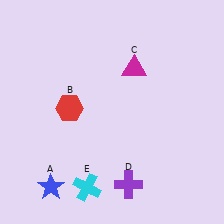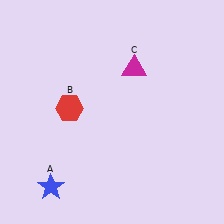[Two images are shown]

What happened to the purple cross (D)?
The purple cross (D) was removed in Image 2. It was in the bottom-right area of Image 1.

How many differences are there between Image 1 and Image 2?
There are 2 differences between the two images.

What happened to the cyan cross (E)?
The cyan cross (E) was removed in Image 2. It was in the bottom-left area of Image 1.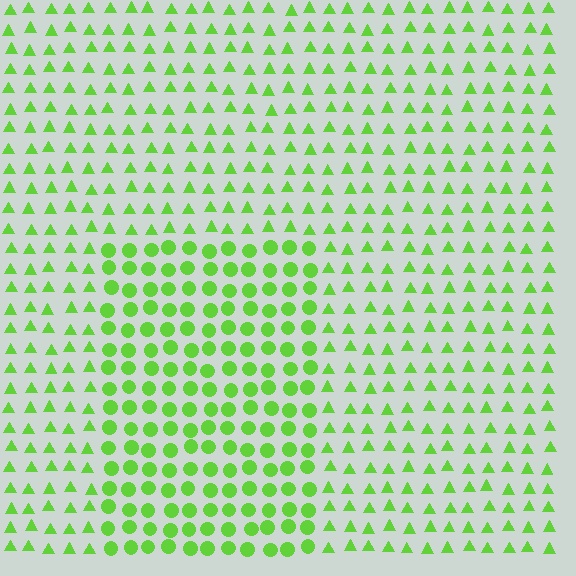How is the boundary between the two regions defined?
The boundary is defined by a change in element shape: circles inside vs. triangles outside. All elements share the same color and spacing.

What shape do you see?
I see a rectangle.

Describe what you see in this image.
The image is filled with small lime elements arranged in a uniform grid. A rectangle-shaped region contains circles, while the surrounding area contains triangles. The boundary is defined purely by the change in element shape.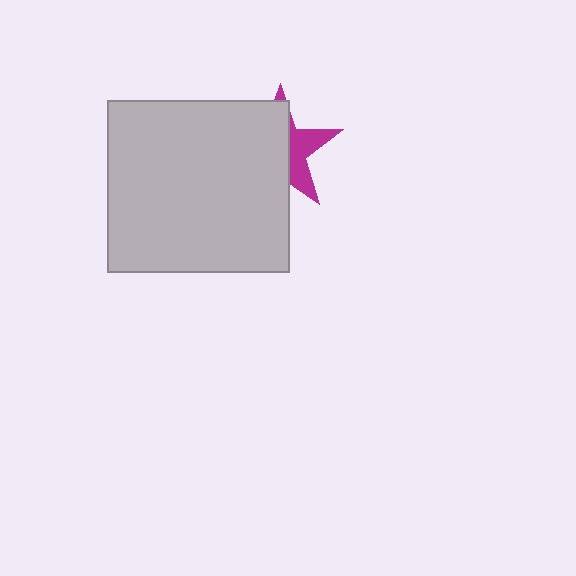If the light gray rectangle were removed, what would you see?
You would see the complete magenta star.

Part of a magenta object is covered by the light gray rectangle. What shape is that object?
It is a star.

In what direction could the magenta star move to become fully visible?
The magenta star could move right. That would shift it out from behind the light gray rectangle entirely.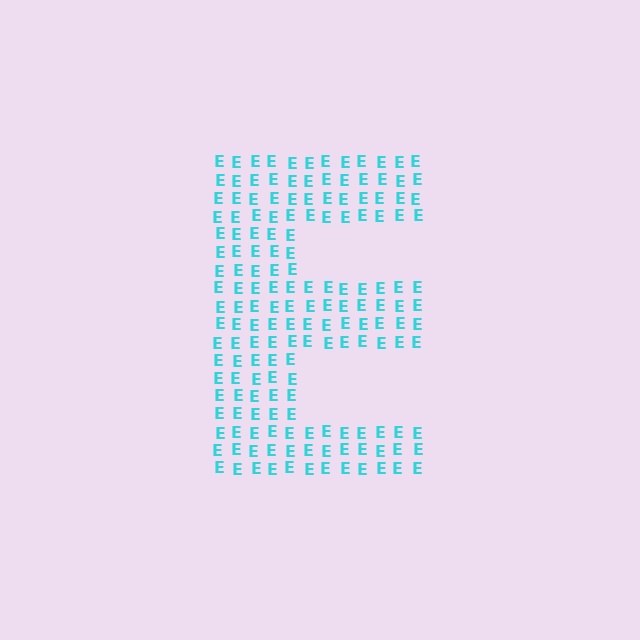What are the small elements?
The small elements are letter E's.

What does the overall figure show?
The overall figure shows the letter E.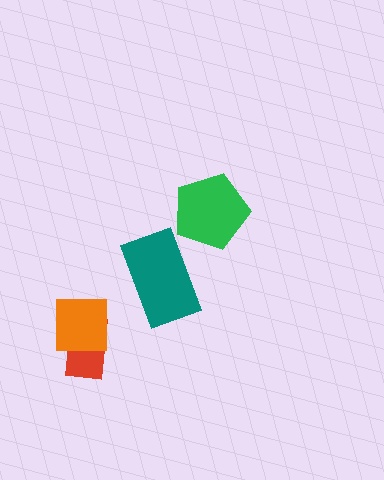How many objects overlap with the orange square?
1 object overlaps with the orange square.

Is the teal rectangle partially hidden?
No, no other shape covers it.